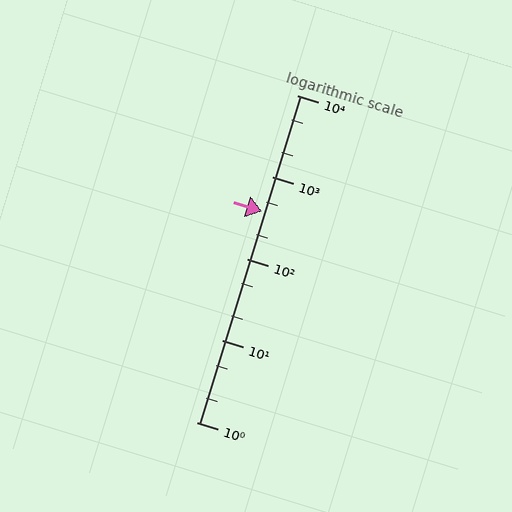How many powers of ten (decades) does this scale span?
The scale spans 4 decades, from 1 to 10000.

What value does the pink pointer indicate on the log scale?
The pointer indicates approximately 380.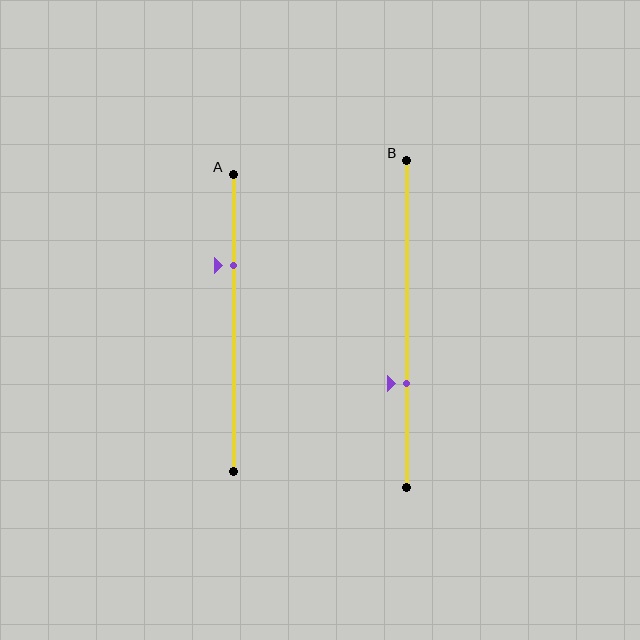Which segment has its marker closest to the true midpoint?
Segment B has its marker closest to the true midpoint.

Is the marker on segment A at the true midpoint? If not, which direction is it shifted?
No, the marker on segment A is shifted upward by about 19% of the segment length.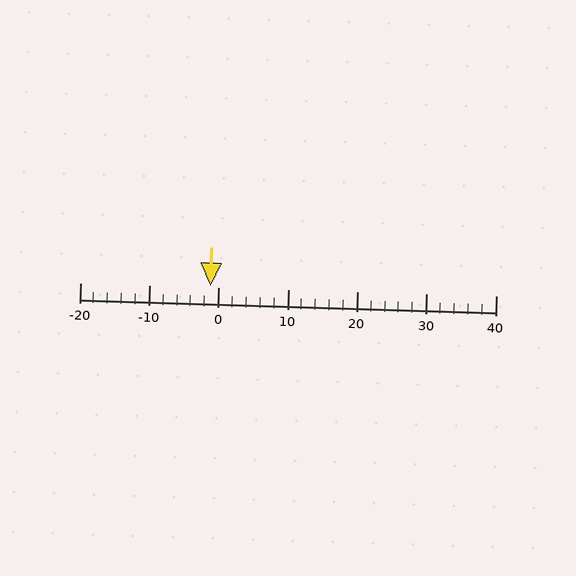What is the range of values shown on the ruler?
The ruler shows values from -20 to 40.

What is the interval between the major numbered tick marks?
The major tick marks are spaced 10 units apart.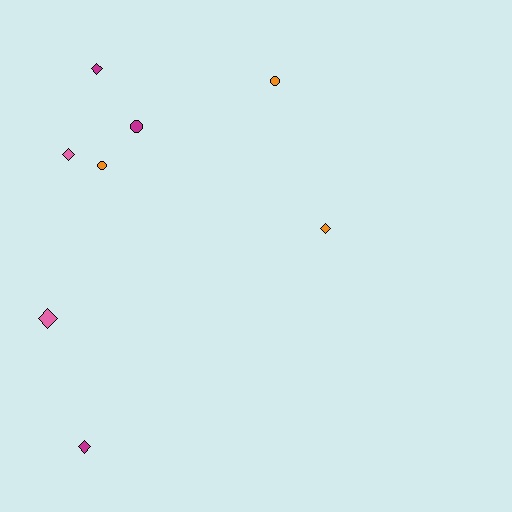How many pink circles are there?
There are no pink circles.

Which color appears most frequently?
Magenta, with 3 objects.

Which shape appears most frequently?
Diamond, with 5 objects.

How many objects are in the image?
There are 8 objects.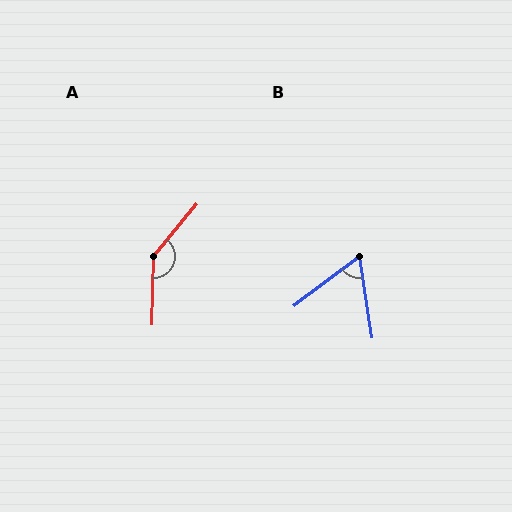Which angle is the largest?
A, at approximately 142 degrees.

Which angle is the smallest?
B, at approximately 62 degrees.